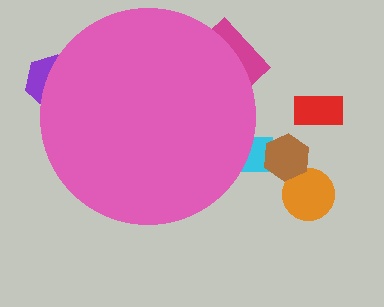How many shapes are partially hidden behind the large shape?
3 shapes are partially hidden.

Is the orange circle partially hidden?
No, the orange circle is fully visible.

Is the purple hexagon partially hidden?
Yes, the purple hexagon is partially hidden behind the pink circle.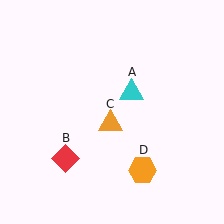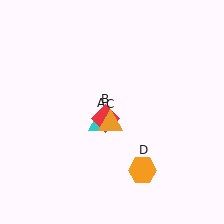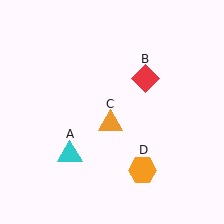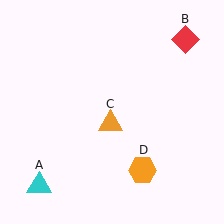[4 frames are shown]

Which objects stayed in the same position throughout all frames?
Orange triangle (object C) and orange hexagon (object D) remained stationary.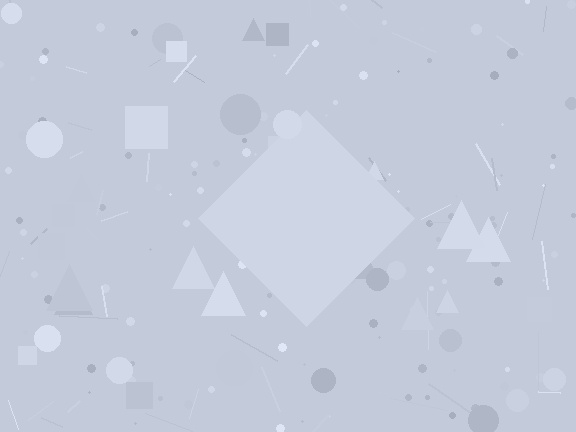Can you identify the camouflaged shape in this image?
The camouflaged shape is a diamond.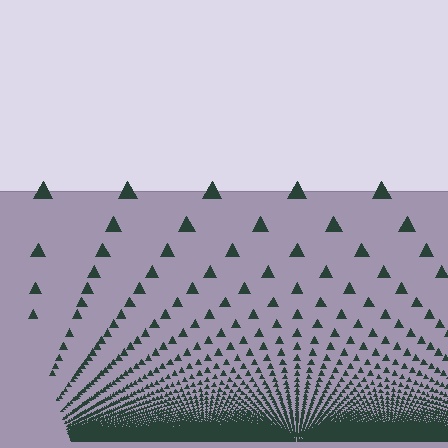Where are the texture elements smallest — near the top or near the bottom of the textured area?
Near the bottom.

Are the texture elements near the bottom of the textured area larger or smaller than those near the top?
Smaller. The gradient is inverted — elements near the bottom are smaller and denser.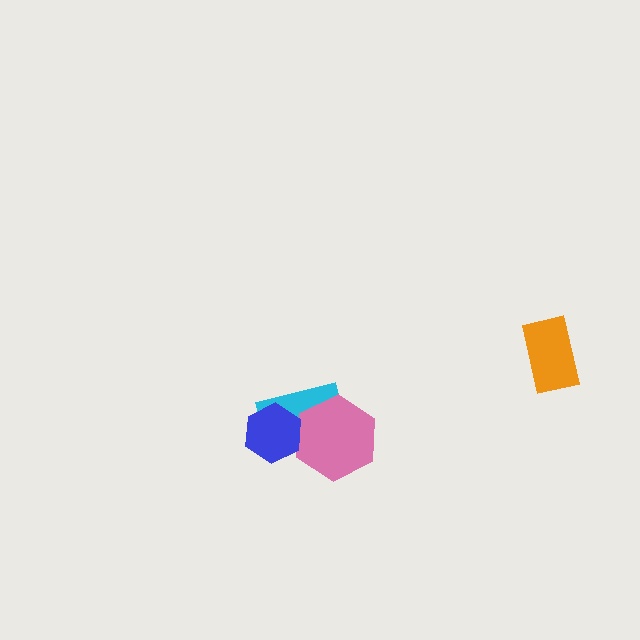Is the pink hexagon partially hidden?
Yes, it is partially covered by another shape.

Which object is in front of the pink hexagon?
The blue hexagon is in front of the pink hexagon.